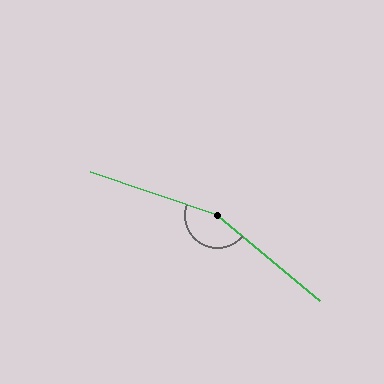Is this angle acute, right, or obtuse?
It is obtuse.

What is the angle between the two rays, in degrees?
Approximately 159 degrees.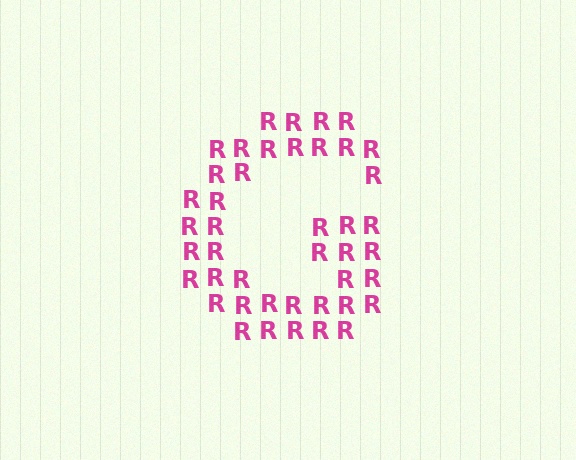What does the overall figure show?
The overall figure shows the letter G.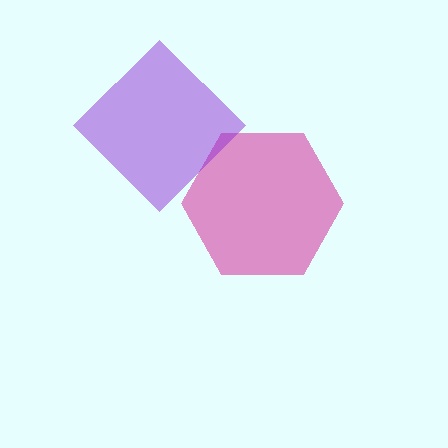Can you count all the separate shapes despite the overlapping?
Yes, there are 2 separate shapes.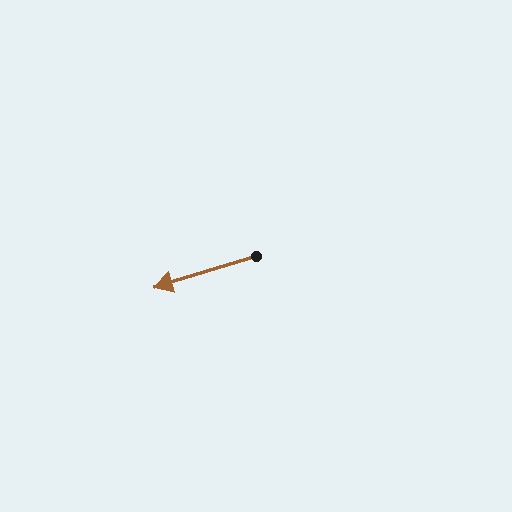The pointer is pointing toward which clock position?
Roughly 8 o'clock.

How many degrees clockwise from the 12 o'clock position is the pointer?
Approximately 253 degrees.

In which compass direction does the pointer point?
West.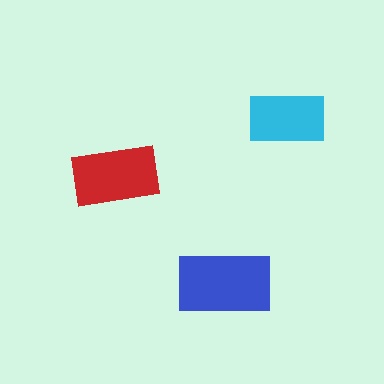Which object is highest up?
The cyan rectangle is topmost.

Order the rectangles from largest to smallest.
the blue one, the red one, the cyan one.